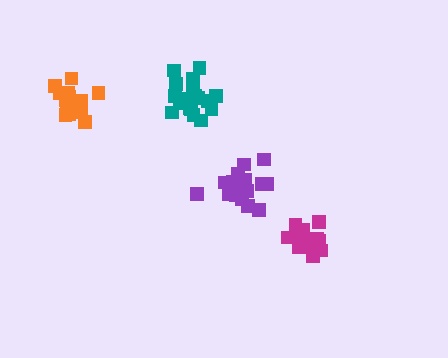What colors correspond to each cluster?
The clusters are colored: purple, orange, teal, magenta.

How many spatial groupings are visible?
There are 4 spatial groupings.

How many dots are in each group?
Group 1: 16 dots, Group 2: 15 dots, Group 3: 18 dots, Group 4: 13 dots (62 total).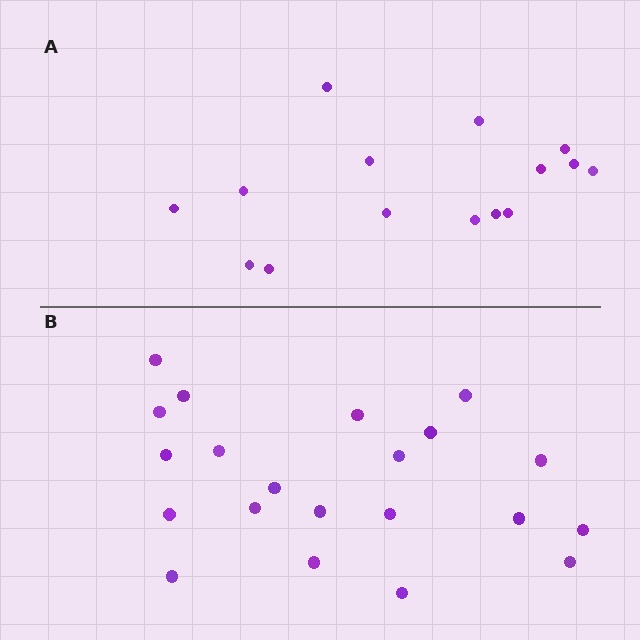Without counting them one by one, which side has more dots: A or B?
Region B (the bottom region) has more dots.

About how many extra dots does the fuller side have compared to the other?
Region B has about 6 more dots than region A.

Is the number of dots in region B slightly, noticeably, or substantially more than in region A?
Region B has noticeably more, but not dramatically so. The ratio is roughly 1.4 to 1.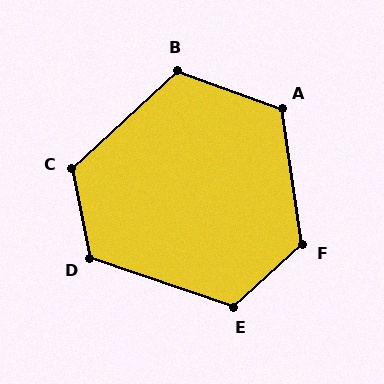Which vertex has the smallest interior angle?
B, at approximately 117 degrees.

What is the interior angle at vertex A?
Approximately 119 degrees (obtuse).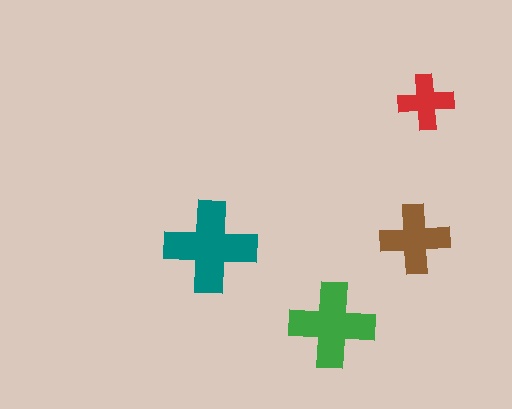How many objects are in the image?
There are 4 objects in the image.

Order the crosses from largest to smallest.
the teal one, the green one, the brown one, the red one.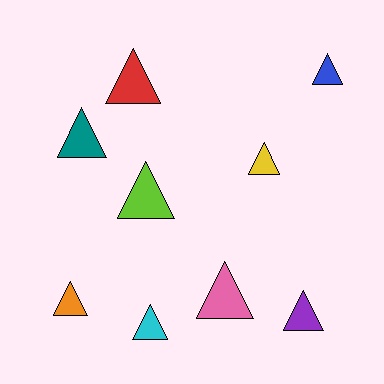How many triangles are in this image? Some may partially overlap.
There are 9 triangles.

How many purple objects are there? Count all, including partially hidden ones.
There is 1 purple object.